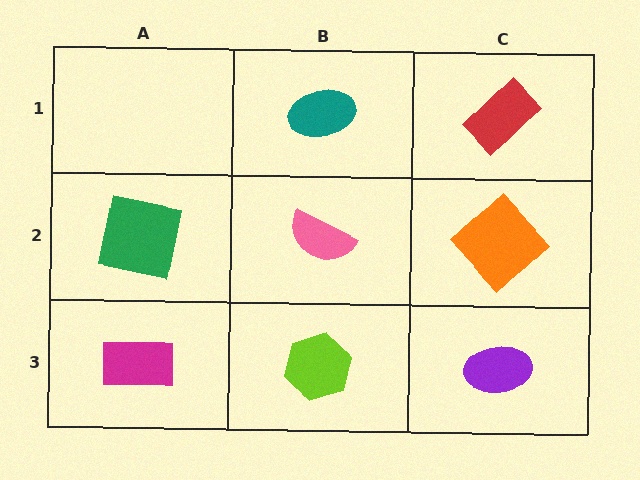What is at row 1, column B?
A teal ellipse.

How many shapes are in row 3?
3 shapes.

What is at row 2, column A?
A green square.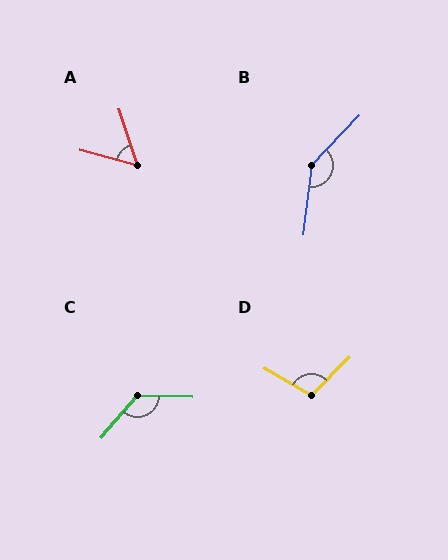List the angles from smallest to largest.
A (57°), D (106°), C (130°), B (143°).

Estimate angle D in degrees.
Approximately 106 degrees.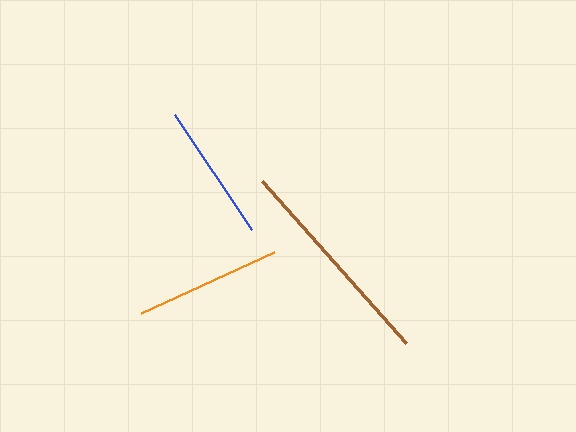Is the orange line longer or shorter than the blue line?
The orange line is longer than the blue line.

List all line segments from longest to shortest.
From longest to shortest: brown, orange, blue.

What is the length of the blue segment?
The blue segment is approximately 139 pixels long.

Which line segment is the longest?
The brown line is the longest at approximately 217 pixels.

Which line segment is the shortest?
The blue line is the shortest at approximately 139 pixels.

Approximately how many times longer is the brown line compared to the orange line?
The brown line is approximately 1.5 times the length of the orange line.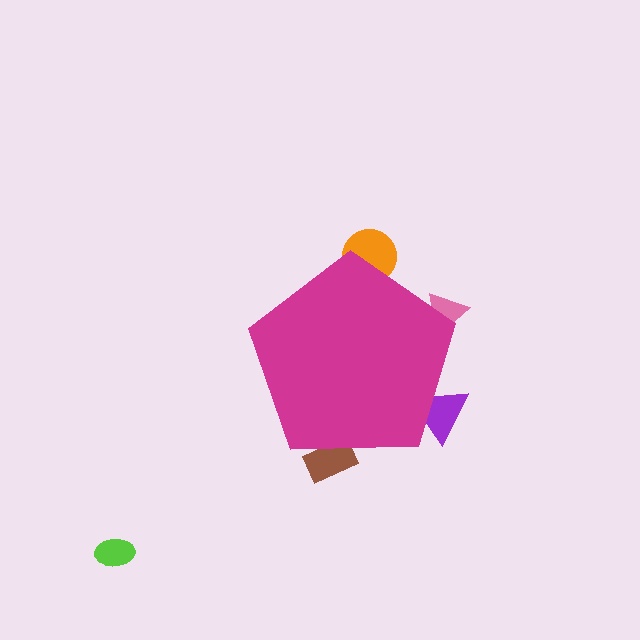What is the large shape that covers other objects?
A magenta pentagon.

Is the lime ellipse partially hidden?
No, the lime ellipse is fully visible.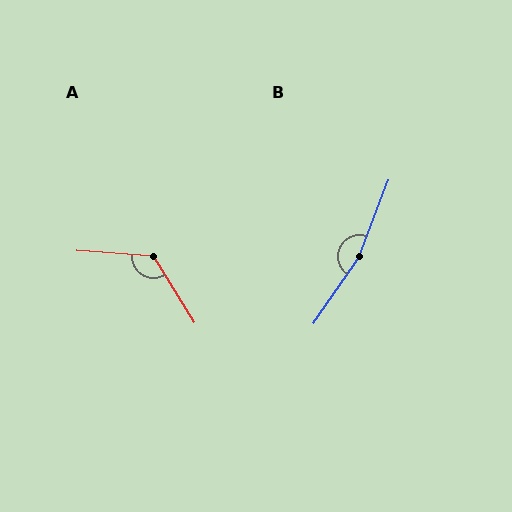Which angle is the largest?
B, at approximately 166 degrees.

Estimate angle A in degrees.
Approximately 126 degrees.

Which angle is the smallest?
A, at approximately 126 degrees.